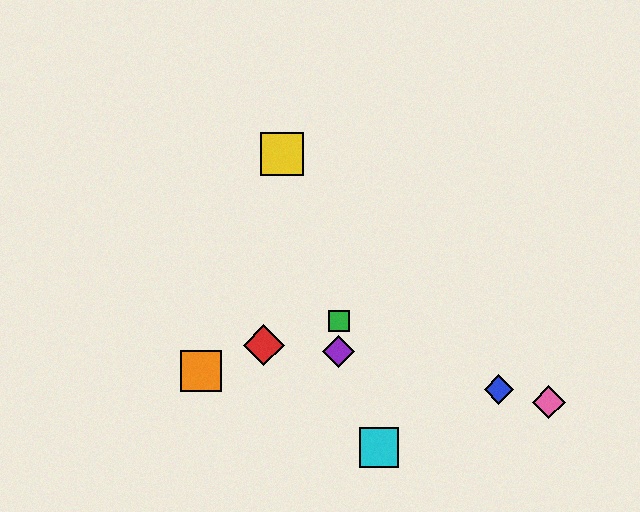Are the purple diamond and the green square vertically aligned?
Yes, both are at x≈339.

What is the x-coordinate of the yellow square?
The yellow square is at x≈282.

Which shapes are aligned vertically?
The green square, the purple diamond are aligned vertically.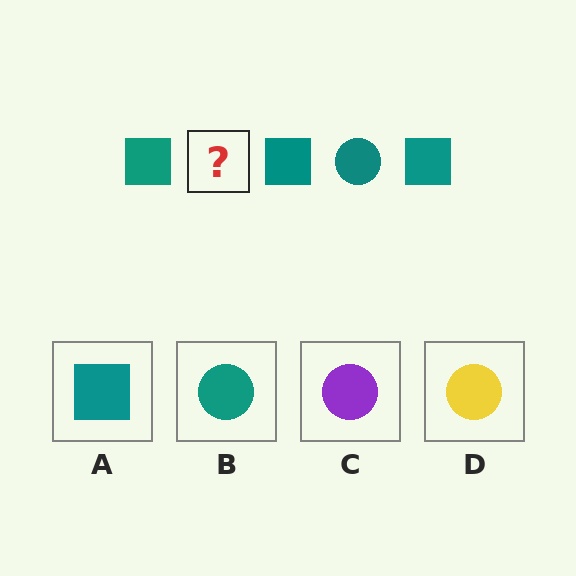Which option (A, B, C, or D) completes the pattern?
B.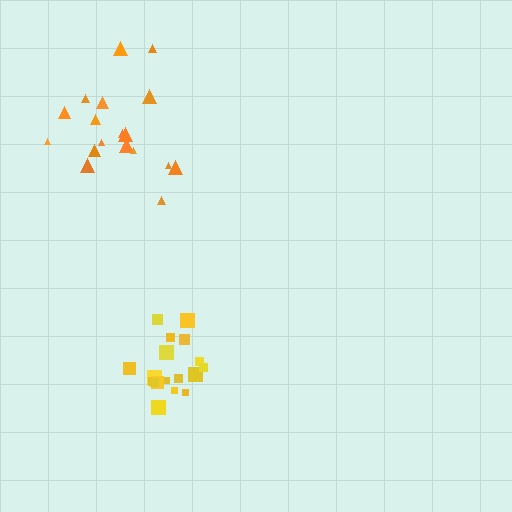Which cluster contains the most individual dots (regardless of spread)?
Yellow (18).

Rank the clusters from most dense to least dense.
yellow, orange.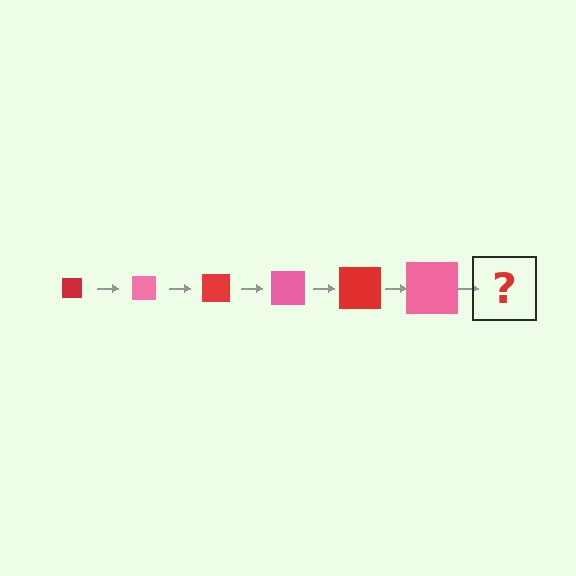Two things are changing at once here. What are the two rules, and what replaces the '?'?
The two rules are that the square grows larger each step and the color cycles through red and pink. The '?' should be a red square, larger than the previous one.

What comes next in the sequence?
The next element should be a red square, larger than the previous one.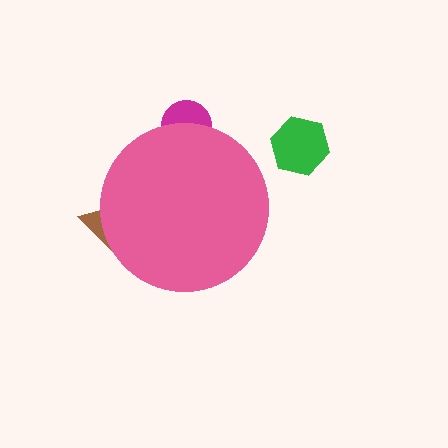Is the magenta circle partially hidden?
Yes, the magenta circle is partially hidden behind the pink circle.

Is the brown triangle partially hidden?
Yes, the brown triangle is partially hidden behind the pink circle.